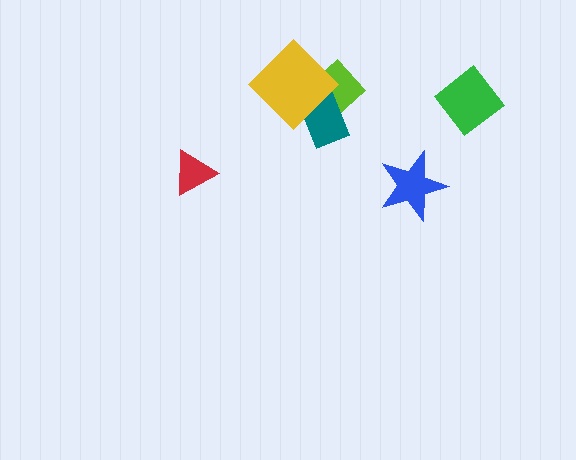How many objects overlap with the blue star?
0 objects overlap with the blue star.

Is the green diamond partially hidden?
No, no other shape covers it.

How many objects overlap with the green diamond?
0 objects overlap with the green diamond.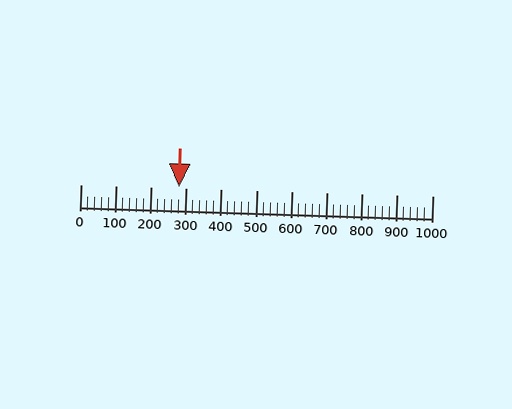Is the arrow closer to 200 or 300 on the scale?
The arrow is closer to 300.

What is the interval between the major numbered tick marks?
The major tick marks are spaced 100 units apart.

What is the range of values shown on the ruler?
The ruler shows values from 0 to 1000.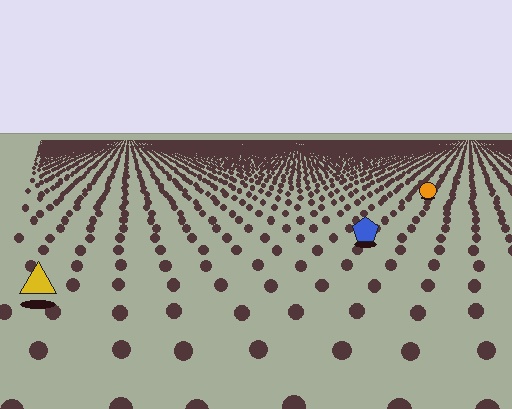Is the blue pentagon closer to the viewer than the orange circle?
Yes. The blue pentagon is closer — you can tell from the texture gradient: the ground texture is coarser near it.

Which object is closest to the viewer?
The yellow triangle is closest. The texture marks near it are larger and more spread out.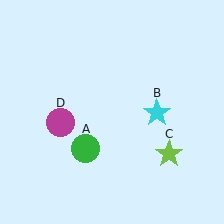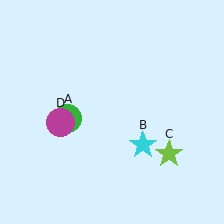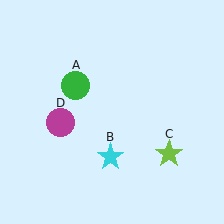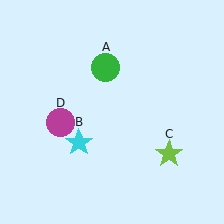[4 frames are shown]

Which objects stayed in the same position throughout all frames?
Lime star (object C) and magenta circle (object D) remained stationary.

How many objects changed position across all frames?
2 objects changed position: green circle (object A), cyan star (object B).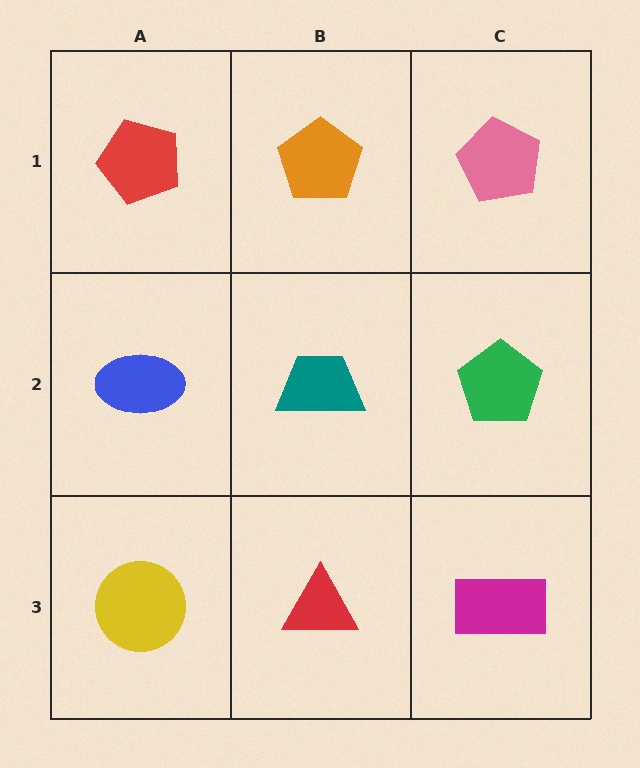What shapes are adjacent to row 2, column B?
An orange pentagon (row 1, column B), a red triangle (row 3, column B), a blue ellipse (row 2, column A), a green pentagon (row 2, column C).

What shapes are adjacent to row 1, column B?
A teal trapezoid (row 2, column B), a red pentagon (row 1, column A), a pink pentagon (row 1, column C).